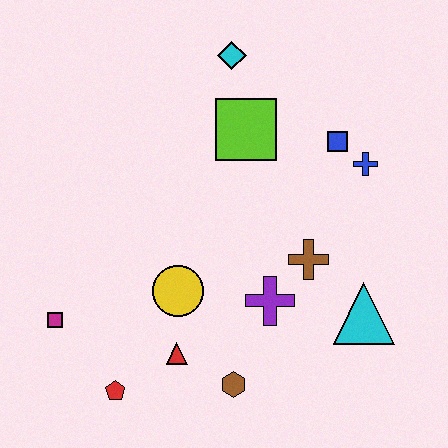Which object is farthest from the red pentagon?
The cyan diamond is farthest from the red pentagon.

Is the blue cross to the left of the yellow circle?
No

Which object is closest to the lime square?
The cyan diamond is closest to the lime square.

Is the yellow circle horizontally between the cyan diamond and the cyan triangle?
No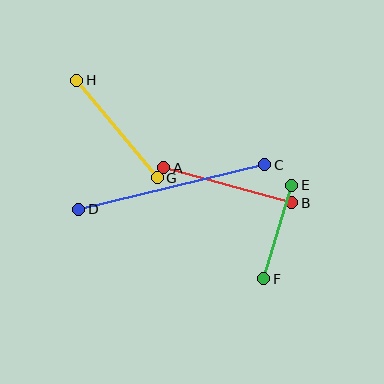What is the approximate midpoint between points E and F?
The midpoint is at approximately (278, 232) pixels.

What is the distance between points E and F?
The distance is approximately 97 pixels.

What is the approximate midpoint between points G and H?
The midpoint is at approximately (117, 129) pixels.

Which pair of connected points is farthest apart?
Points C and D are farthest apart.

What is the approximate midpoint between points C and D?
The midpoint is at approximately (172, 187) pixels.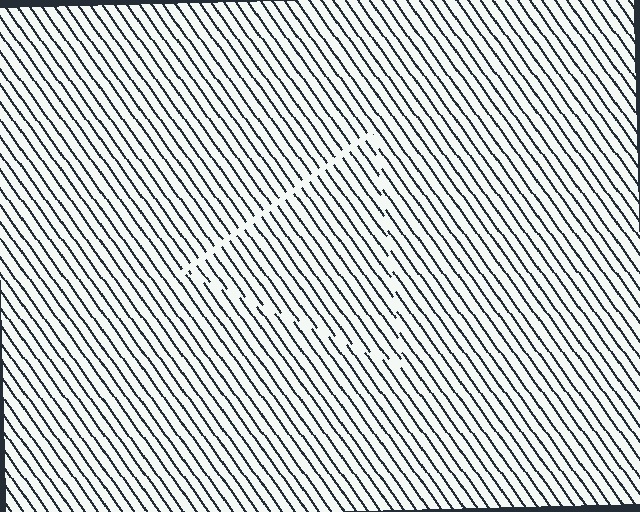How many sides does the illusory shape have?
3 sides — the line-ends trace a triangle.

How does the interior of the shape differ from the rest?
The interior of the shape contains the same grating, shifted by half a period — the contour is defined by the phase discontinuity where line-ends from the inner and outer gratings abut.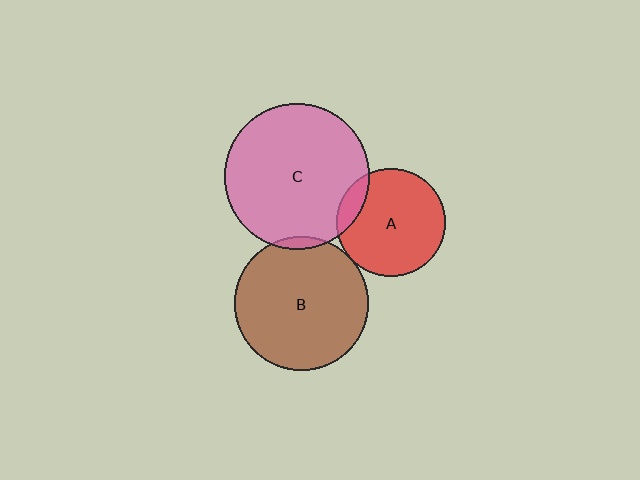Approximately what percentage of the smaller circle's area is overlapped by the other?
Approximately 10%.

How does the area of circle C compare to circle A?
Approximately 1.8 times.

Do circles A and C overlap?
Yes.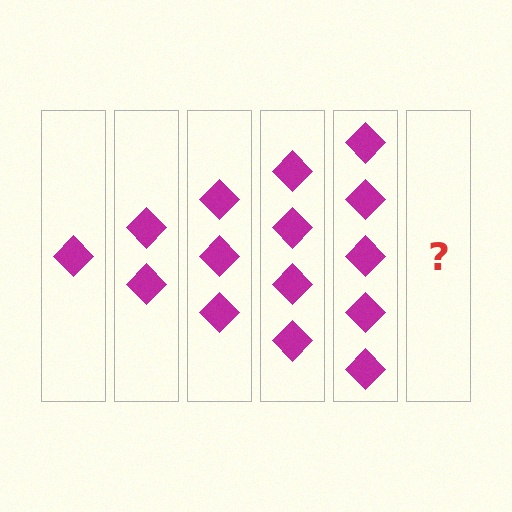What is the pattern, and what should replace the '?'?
The pattern is that each step adds one more diamond. The '?' should be 6 diamonds.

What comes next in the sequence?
The next element should be 6 diamonds.